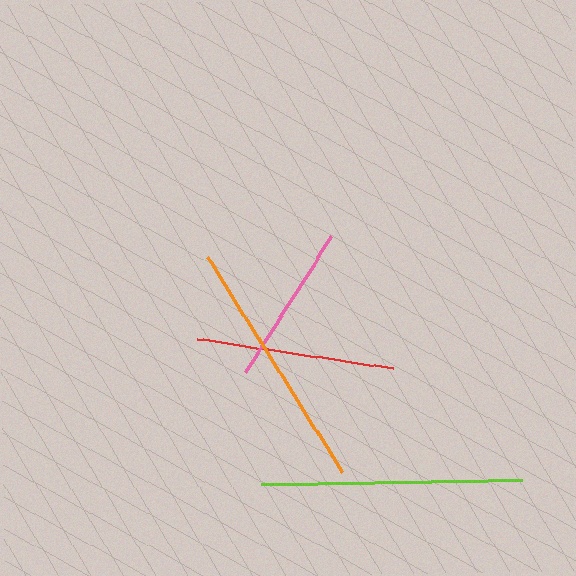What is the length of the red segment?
The red segment is approximately 199 pixels long.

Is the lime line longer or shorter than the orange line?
The lime line is longer than the orange line.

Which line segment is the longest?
The lime line is the longest at approximately 261 pixels.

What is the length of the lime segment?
The lime segment is approximately 261 pixels long.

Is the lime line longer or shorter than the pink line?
The lime line is longer than the pink line.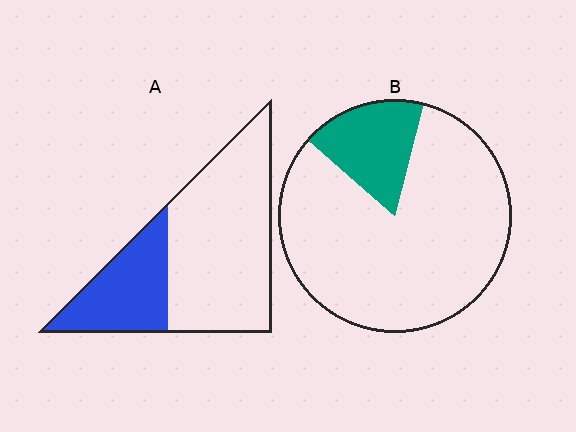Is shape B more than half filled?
No.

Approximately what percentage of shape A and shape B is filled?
A is approximately 30% and B is approximately 20%.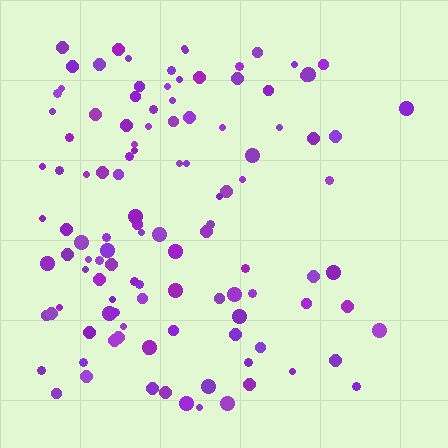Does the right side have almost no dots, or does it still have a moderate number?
Still a moderate number, just noticeably fewer than the left.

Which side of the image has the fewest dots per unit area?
The right.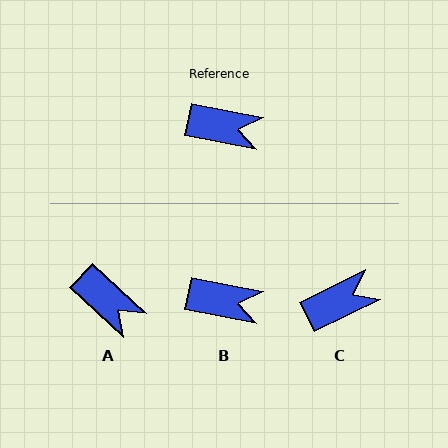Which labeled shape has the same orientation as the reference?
B.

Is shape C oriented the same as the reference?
No, it is off by about 37 degrees.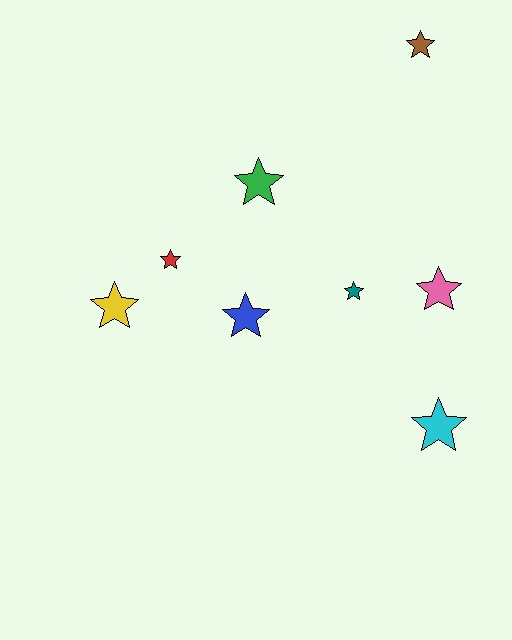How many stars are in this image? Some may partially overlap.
There are 8 stars.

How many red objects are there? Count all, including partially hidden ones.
There is 1 red object.